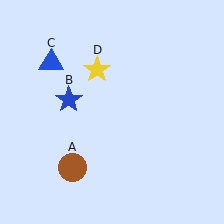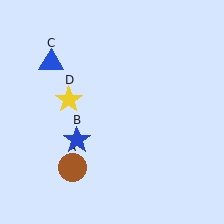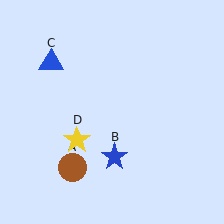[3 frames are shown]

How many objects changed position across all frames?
2 objects changed position: blue star (object B), yellow star (object D).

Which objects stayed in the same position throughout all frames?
Brown circle (object A) and blue triangle (object C) remained stationary.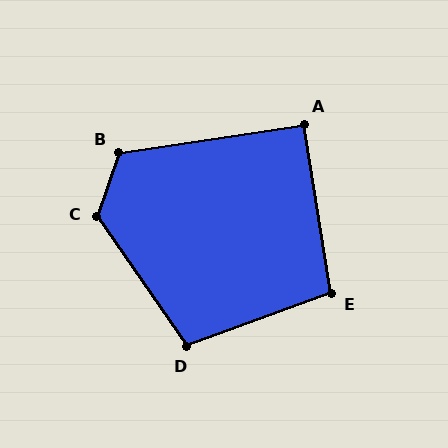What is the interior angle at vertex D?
Approximately 105 degrees (obtuse).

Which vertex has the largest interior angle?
C, at approximately 126 degrees.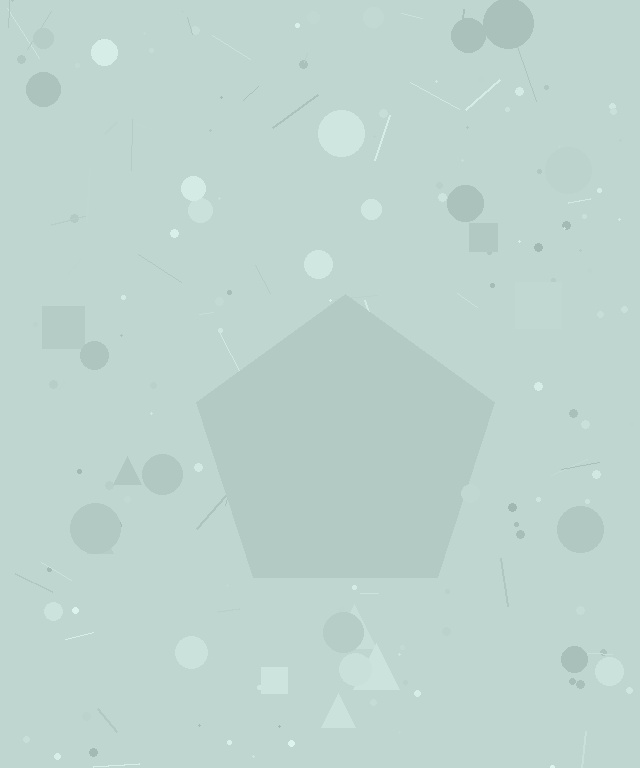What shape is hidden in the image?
A pentagon is hidden in the image.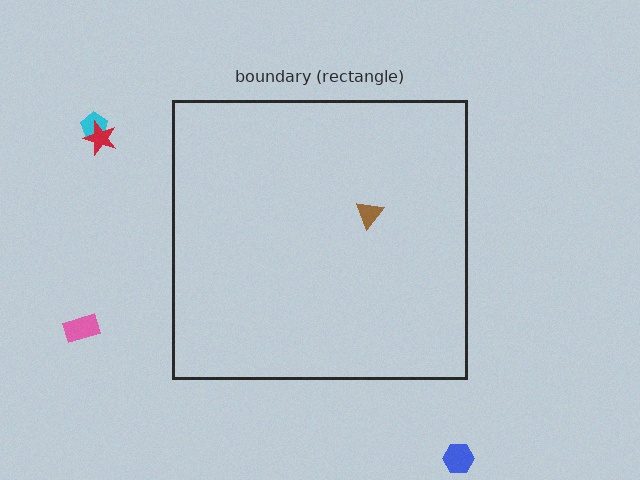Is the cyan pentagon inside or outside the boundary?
Outside.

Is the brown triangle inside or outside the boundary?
Inside.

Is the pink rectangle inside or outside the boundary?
Outside.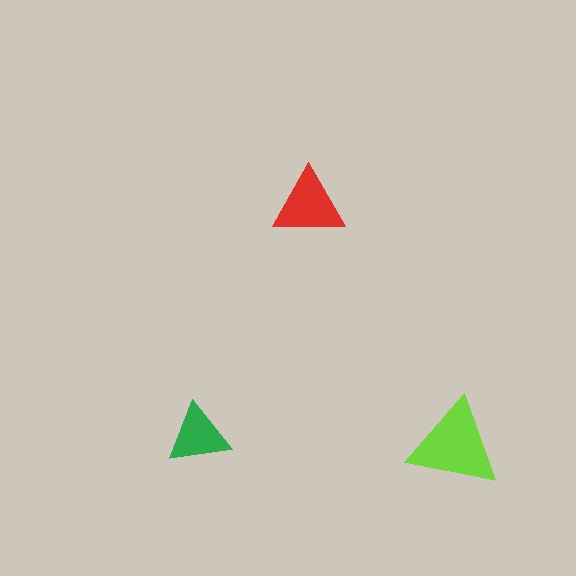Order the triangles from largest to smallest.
the lime one, the red one, the green one.